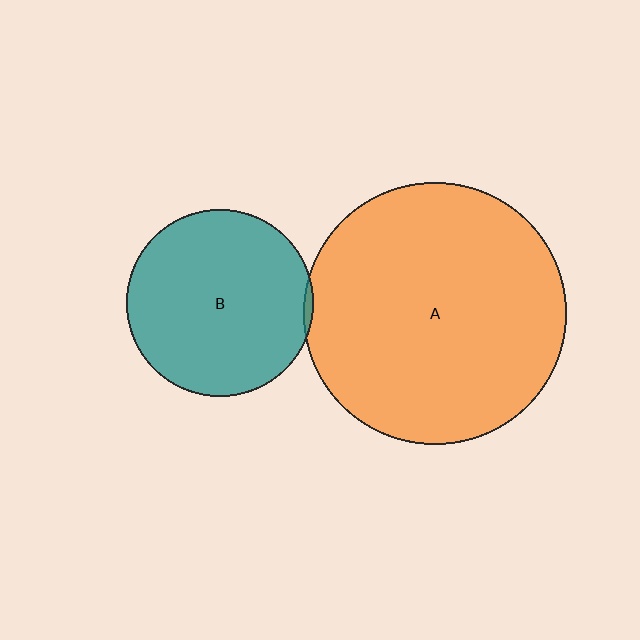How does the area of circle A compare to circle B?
Approximately 2.0 times.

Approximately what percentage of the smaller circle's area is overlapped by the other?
Approximately 5%.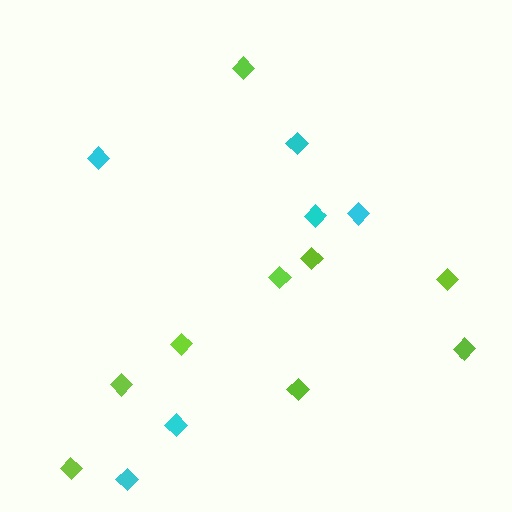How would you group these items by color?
There are 2 groups: one group of lime diamonds (9) and one group of cyan diamonds (6).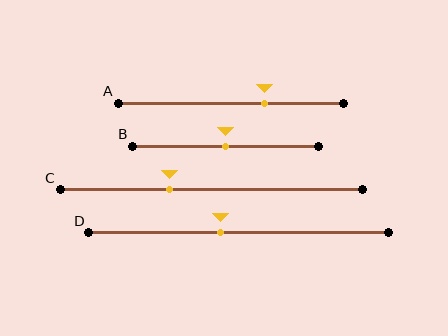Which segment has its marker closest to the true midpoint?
Segment B has its marker closest to the true midpoint.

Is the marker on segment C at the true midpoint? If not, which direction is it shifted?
No, the marker on segment C is shifted to the left by about 14% of the segment length.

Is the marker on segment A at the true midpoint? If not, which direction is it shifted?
No, the marker on segment A is shifted to the right by about 15% of the segment length.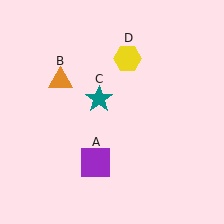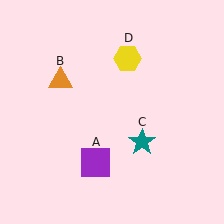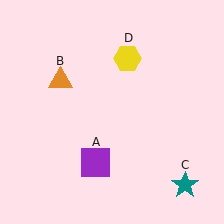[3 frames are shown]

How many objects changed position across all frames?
1 object changed position: teal star (object C).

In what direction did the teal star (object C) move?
The teal star (object C) moved down and to the right.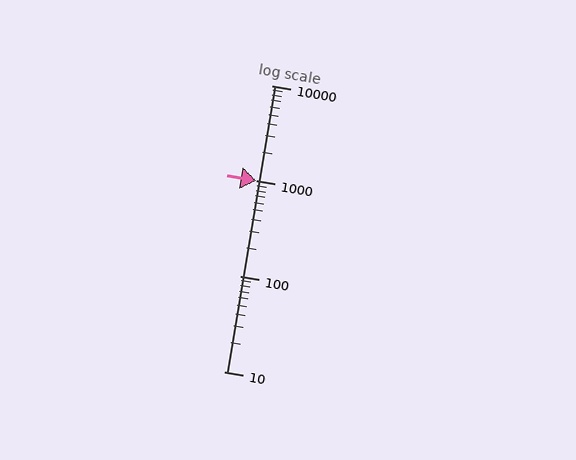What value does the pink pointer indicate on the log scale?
The pointer indicates approximately 1000.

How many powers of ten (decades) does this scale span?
The scale spans 3 decades, from 10 to 10000.